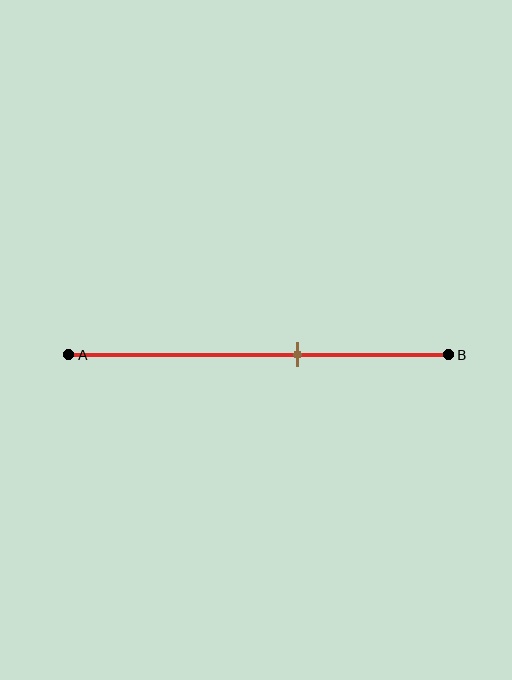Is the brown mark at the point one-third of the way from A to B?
No, the mark is at about 60% from A, not at the 33% one-third point.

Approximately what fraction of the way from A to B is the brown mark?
The brown mark is approximately 60% of the way from A to B.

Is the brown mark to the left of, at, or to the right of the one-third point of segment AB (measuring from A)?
The brown mark is to the right of the one-third point of segment AB.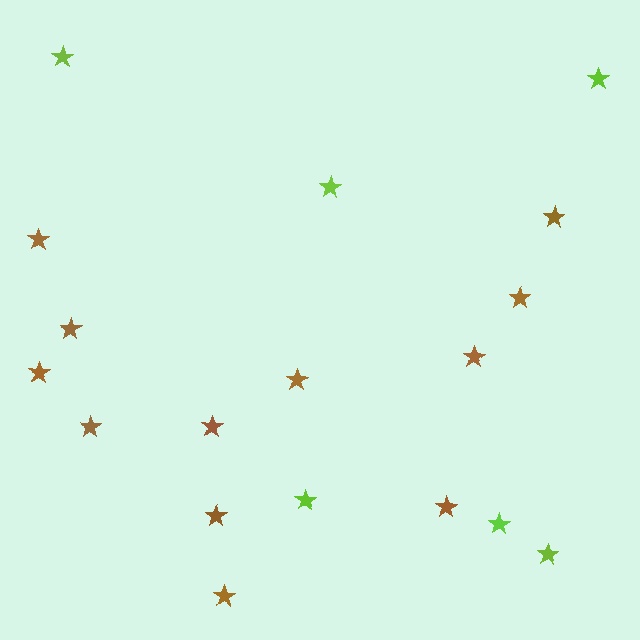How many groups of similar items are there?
There are 2 groups: one group of lime stars (6) and one group of brown stars (12).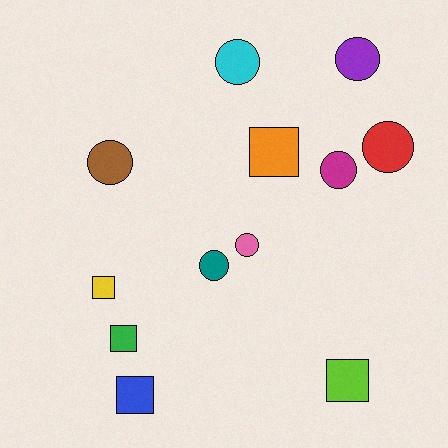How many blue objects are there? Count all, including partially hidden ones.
There is 1 blue object.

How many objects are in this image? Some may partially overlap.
There are 12 objects.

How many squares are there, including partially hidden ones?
There are 5 squares.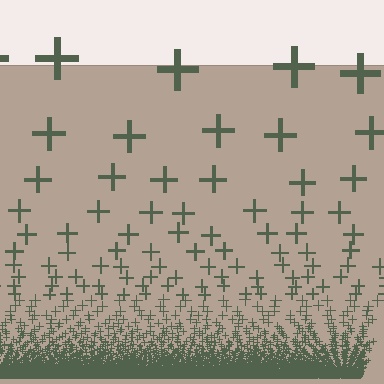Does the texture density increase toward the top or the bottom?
Density increases toward the bottom.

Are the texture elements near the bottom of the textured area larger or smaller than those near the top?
Smaller. The gradient is inverted — elements near the bottom are smaller and denser.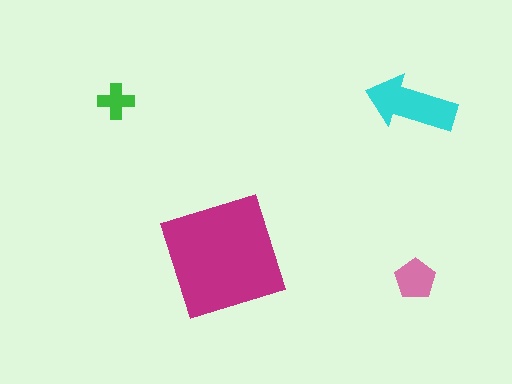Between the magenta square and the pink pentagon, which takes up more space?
The magenta square.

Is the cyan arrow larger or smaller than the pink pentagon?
Larger.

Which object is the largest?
The magenta square.